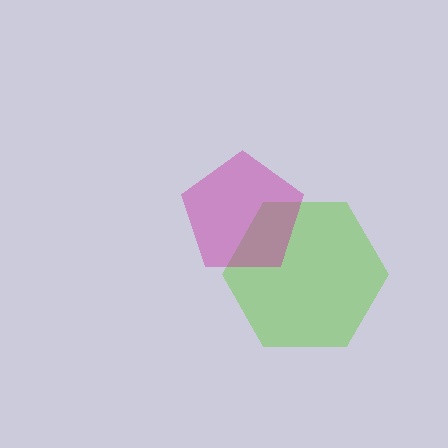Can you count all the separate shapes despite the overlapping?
Yes, there are 2 separate shapes.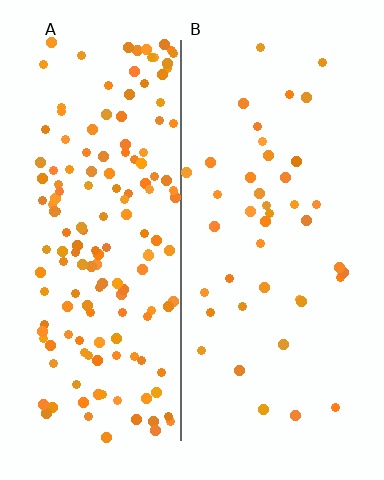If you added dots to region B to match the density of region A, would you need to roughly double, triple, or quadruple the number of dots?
Approximately quadruple.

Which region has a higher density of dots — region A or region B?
A (the left).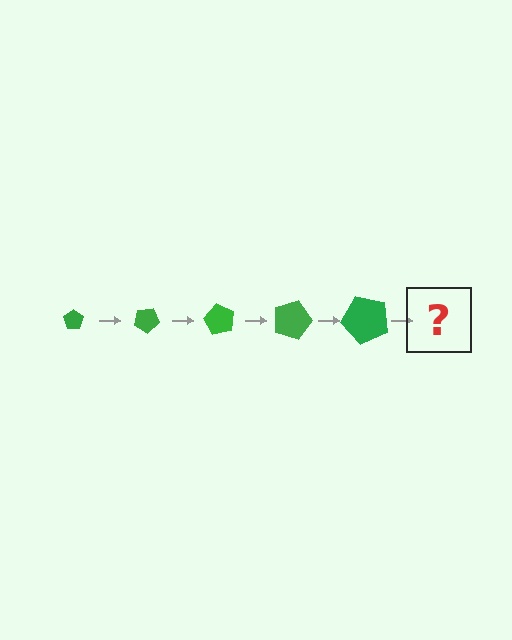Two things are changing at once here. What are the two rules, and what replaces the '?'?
The two rules are that the pentagon grows larger each step and it rotates 30 degrees each step. The '?' should be a pentagon, larger than the previous one and rotated 150 degrees from the start.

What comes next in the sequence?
The next element should be a pentagon, larger than the previous one and rotated 150 degrees from the start.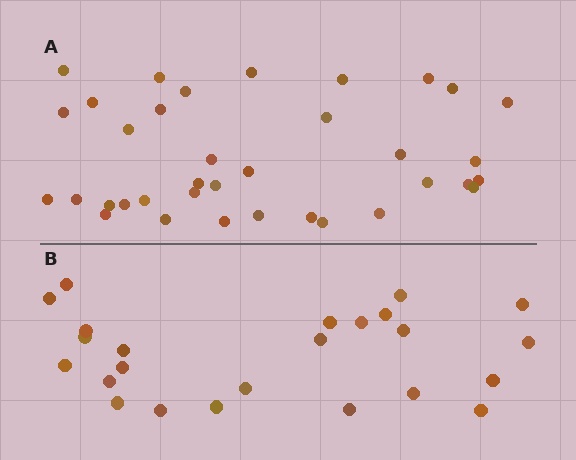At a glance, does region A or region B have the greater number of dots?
Region A (the top region) has more dots.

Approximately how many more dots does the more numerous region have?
Region A has roughly 12 or so more dots than region B.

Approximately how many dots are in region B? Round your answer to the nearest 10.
About 20 dots. (The exact count is 24, which rounds to 20.)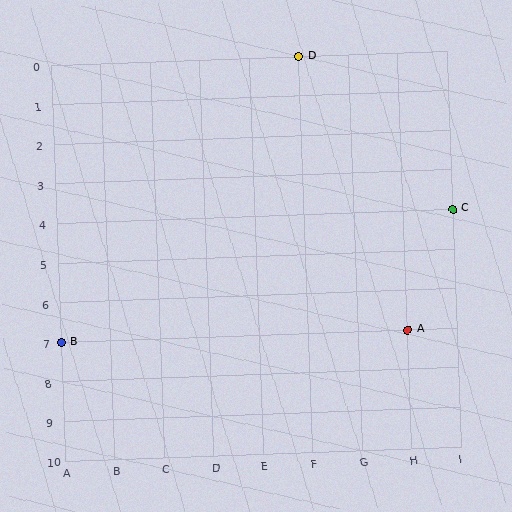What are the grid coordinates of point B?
Point B is at grid coordinates (A, 7).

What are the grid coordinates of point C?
Point C is at grid coordinates (I, 4).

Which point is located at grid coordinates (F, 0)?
Point D is at (F, 0).